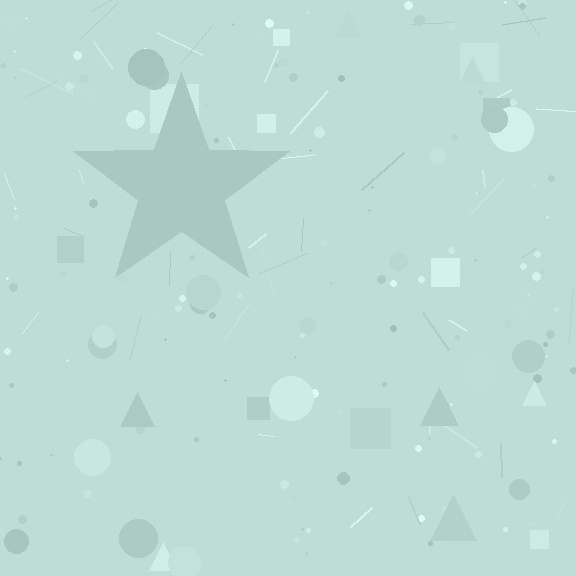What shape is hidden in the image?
A star is hidden in the image.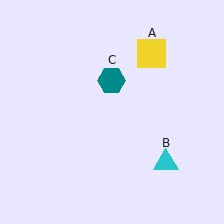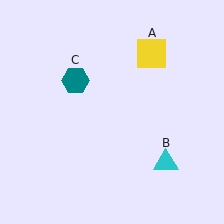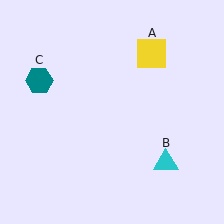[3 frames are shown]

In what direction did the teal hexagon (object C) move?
The teal hexagon (object C) moved left.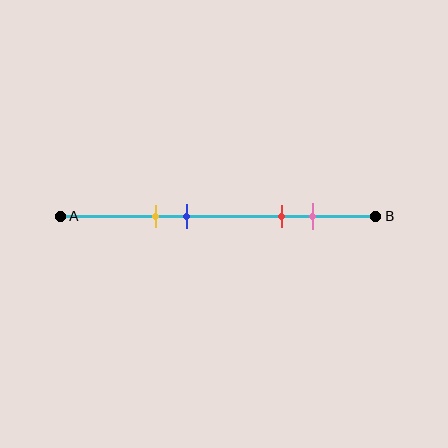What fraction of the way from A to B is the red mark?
The red mark is approximately 70% (0.7) of the way from A to B.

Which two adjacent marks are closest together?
The yellow and blue marks are the closest adjacent pair.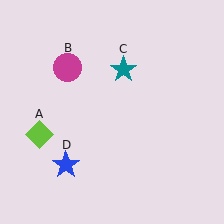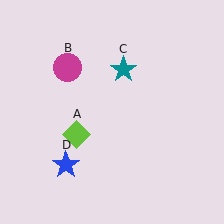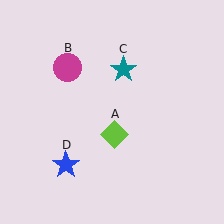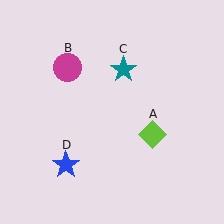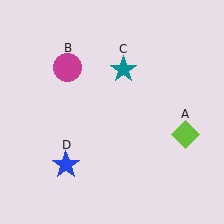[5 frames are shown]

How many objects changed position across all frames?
1 object changed position: lime diamond (object A).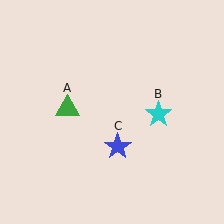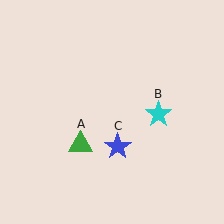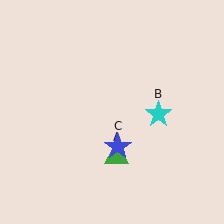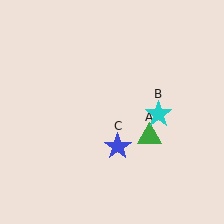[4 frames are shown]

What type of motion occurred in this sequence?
The green triangle (object A) rotated counterclockwise around the center of the scene.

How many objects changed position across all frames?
1 object changed position: green triangle (object A).